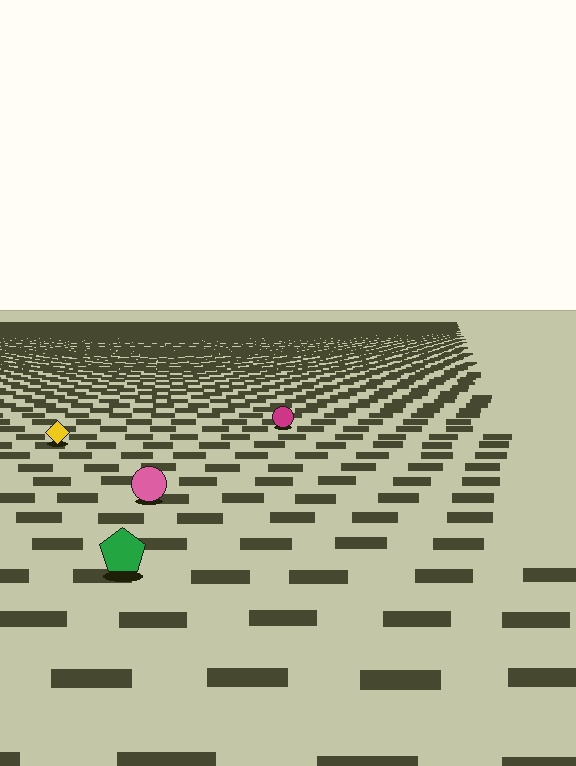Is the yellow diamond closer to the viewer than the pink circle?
No. The pink circle is closer — you can tell from the texture gradient: the ground texture is coarser near it.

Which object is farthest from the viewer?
The magenta circle is farthest from the viewer. It appears smaller and the ground texture around it is denser.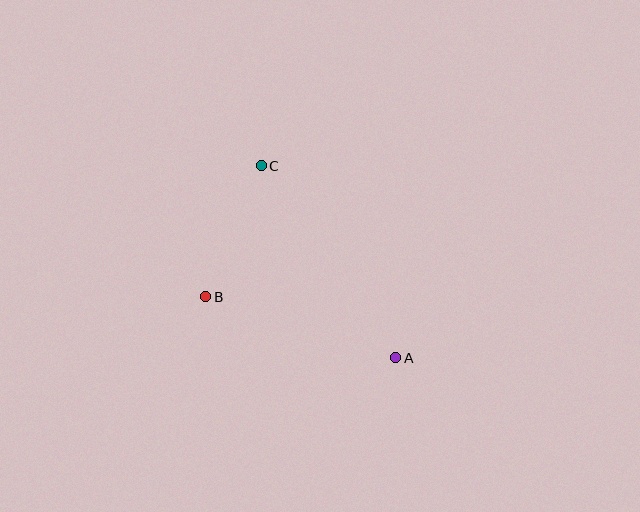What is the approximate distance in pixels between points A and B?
The distance between A and B is approximately 199 pixels.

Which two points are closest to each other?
Points B and C are closest to each other.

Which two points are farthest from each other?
Points A and C are farthest from each other.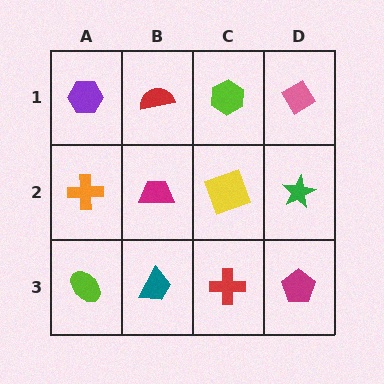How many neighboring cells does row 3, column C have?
3.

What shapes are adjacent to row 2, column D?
A pink diamond (row 1, column D), a magenta pentagon (row 3, column D), a yellow square (row 2, column C).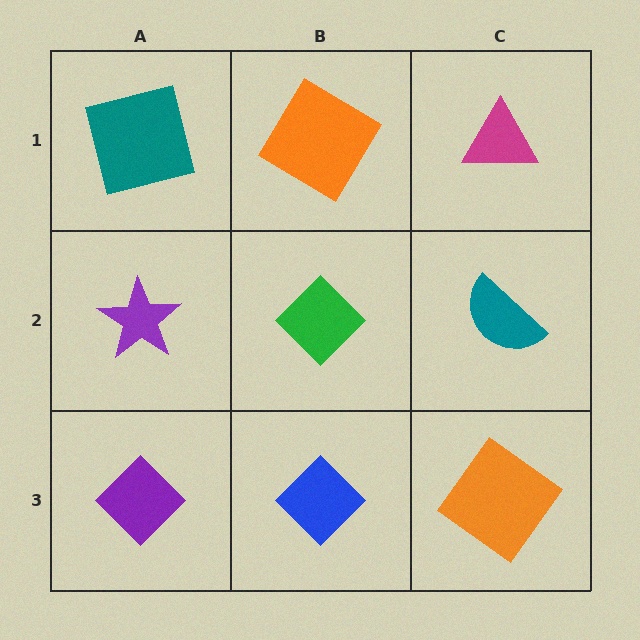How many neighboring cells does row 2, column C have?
3.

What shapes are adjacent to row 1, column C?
A teal semicircle (row 2, column C), an orange diamond (row 1, column B).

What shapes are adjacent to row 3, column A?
A purple star (row 2, column A), a blue diamond (row 3, column B).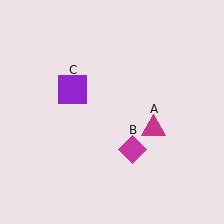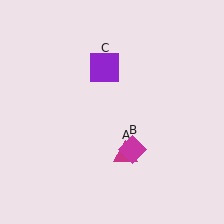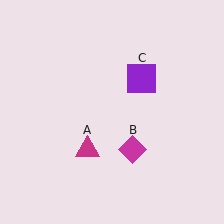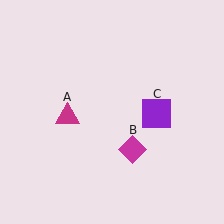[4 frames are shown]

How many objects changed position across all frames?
2 objects changed position: magenta triangle (object A), purple square (object C).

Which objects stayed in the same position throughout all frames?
Magenta diamond (object B) remained stationary.